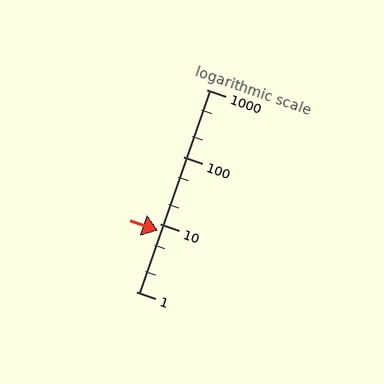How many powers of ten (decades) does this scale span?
The scale spans 3 decades, from 1 to 1000.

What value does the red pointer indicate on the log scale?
The pointer indicates approximately 8.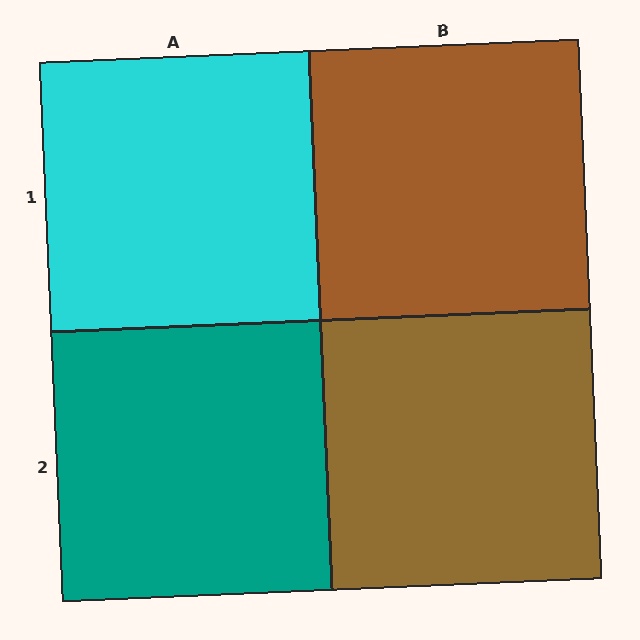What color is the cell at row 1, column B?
Brown.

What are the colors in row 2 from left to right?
Teal, brown.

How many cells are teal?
1 cell is teal.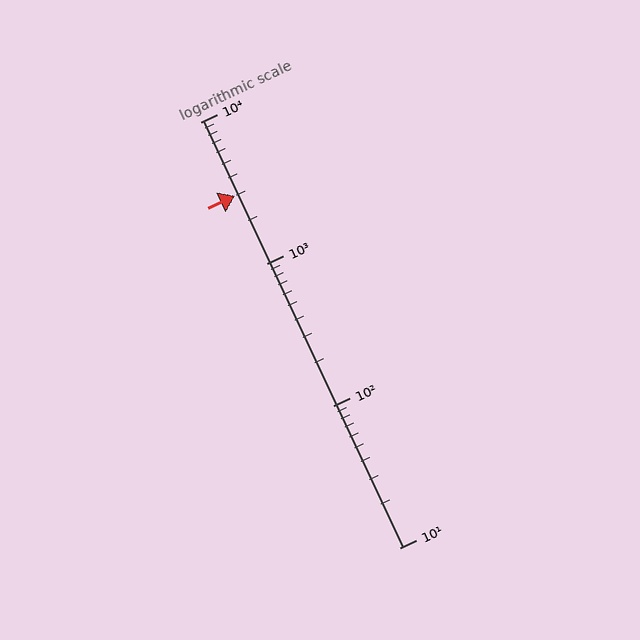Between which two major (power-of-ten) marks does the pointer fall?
The pointer is between 1000 and 10000.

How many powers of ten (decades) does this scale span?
The scale spans 3 decades, from 10 to 10000.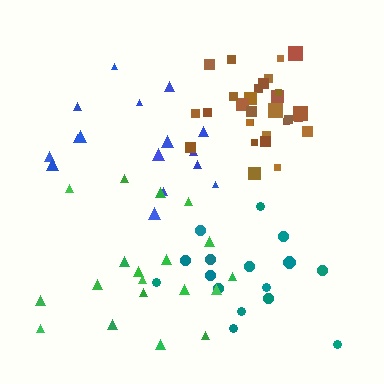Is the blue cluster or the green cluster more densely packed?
Blue.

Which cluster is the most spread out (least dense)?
Green.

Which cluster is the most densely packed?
Brown.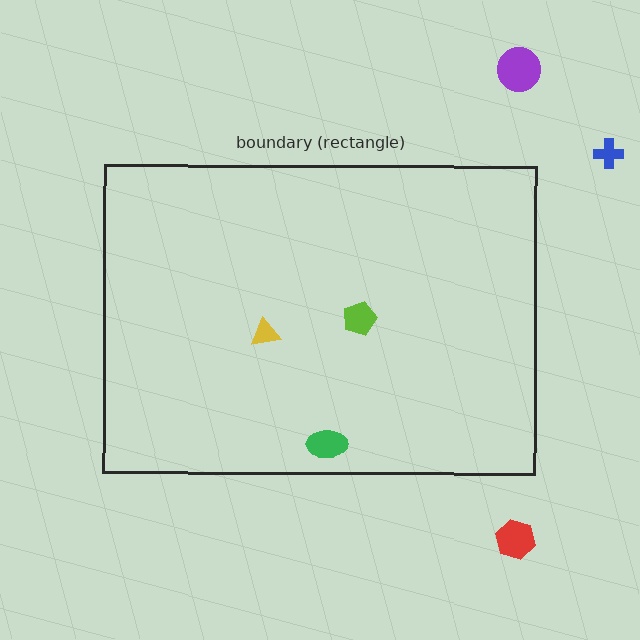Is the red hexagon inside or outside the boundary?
Outside.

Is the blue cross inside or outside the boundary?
Outside.